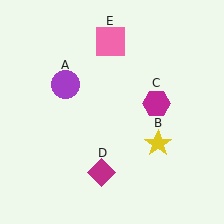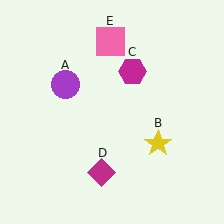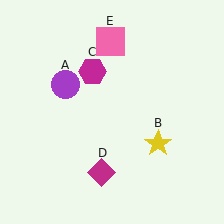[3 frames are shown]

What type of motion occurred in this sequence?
The magenta hexagon (object C) rotated counterclockwise around the center of the scene.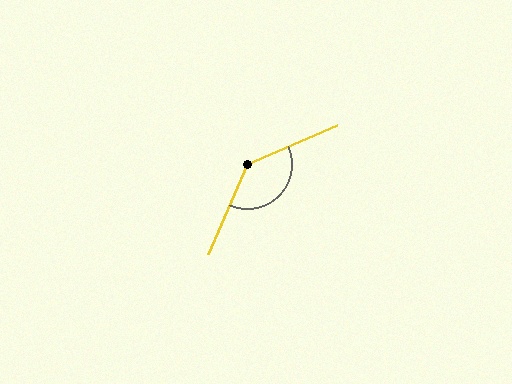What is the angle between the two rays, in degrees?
Approximately 137 degrees.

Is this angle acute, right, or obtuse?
It is obtuse.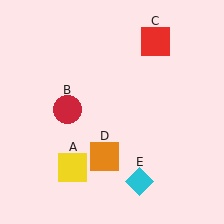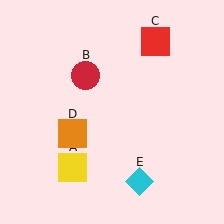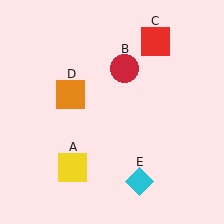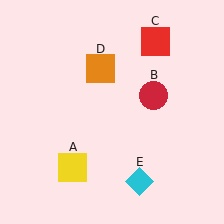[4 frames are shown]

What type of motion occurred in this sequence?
The red circle (object B), orange square (object D) rotated clockwise around the center of the scene.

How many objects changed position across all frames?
2 objects changed position: red circle (object B), orange square (object D).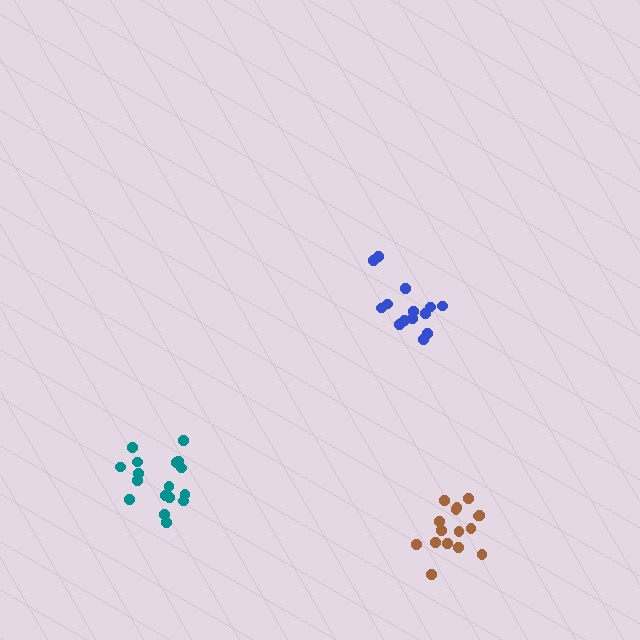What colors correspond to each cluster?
The clusters are colored: teal, blue, brown.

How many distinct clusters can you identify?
There are 3 distinct clusters.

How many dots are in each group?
Group 1: 17 dots, Group 2: 14 dots, Group 3: 16 dots (47 total).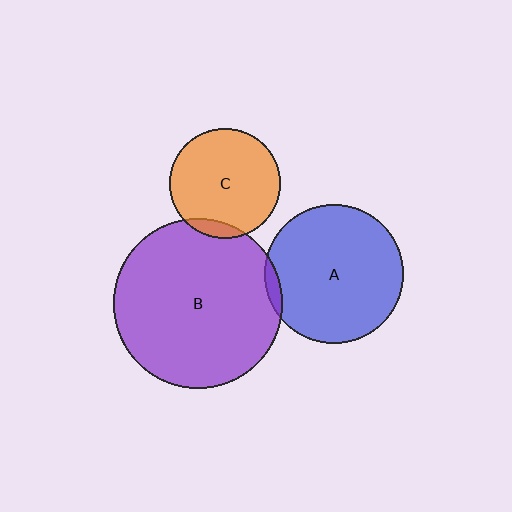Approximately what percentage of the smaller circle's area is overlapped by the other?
Approximately 10%.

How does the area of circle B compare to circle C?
Approximately 2.3 times.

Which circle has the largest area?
Circle B (purple).